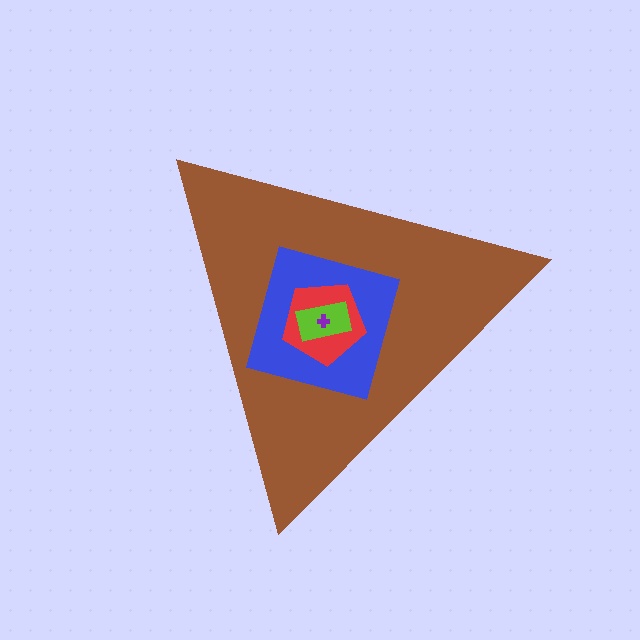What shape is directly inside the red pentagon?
The lime rectangle.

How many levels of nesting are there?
5.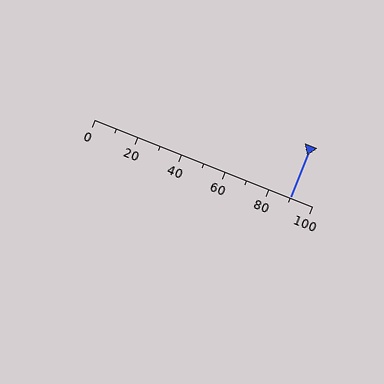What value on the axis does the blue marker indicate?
The marker indicates approximately 90.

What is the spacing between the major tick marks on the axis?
The major ticks are spaced 20 apart.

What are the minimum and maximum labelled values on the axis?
The axis runs from 0 to 100.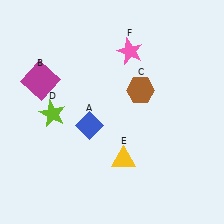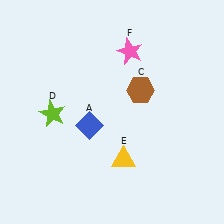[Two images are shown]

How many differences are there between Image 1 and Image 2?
There is 1 difference between the two images.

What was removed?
The magenta square (B) was removed in Image 2.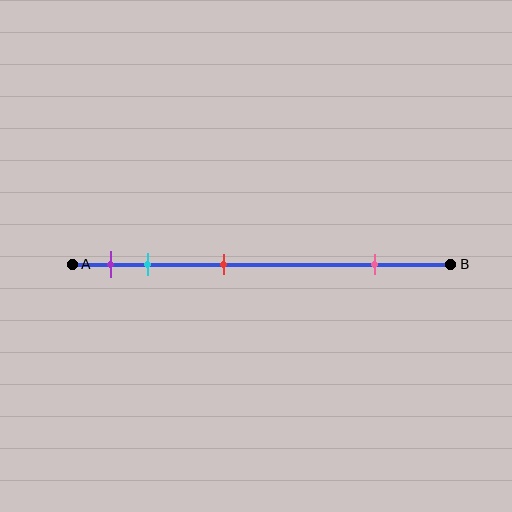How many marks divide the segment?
There are 4 marks dividing the segment.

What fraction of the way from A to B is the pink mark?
The pink mark is approximately 80% (0.8) of the way from A to B.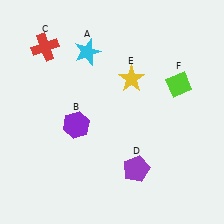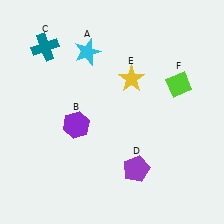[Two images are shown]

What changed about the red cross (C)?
In Image 1, C is red. In Image 2, it changed to teal.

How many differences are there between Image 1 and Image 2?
There is 1 difference between the two images.